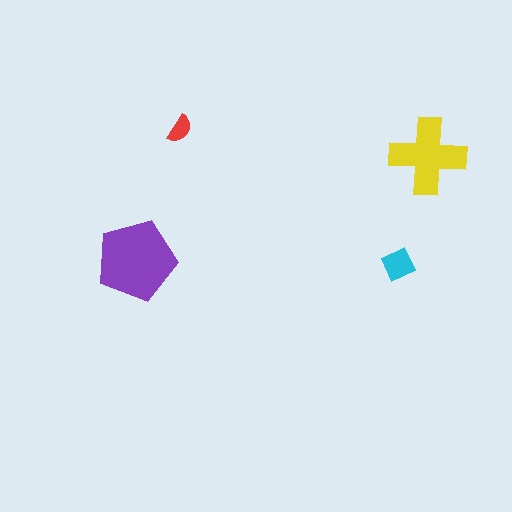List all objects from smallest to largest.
The red semicircle, the cyan square, the yellow cross, the purple pentagon.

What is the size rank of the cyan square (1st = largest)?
3rd.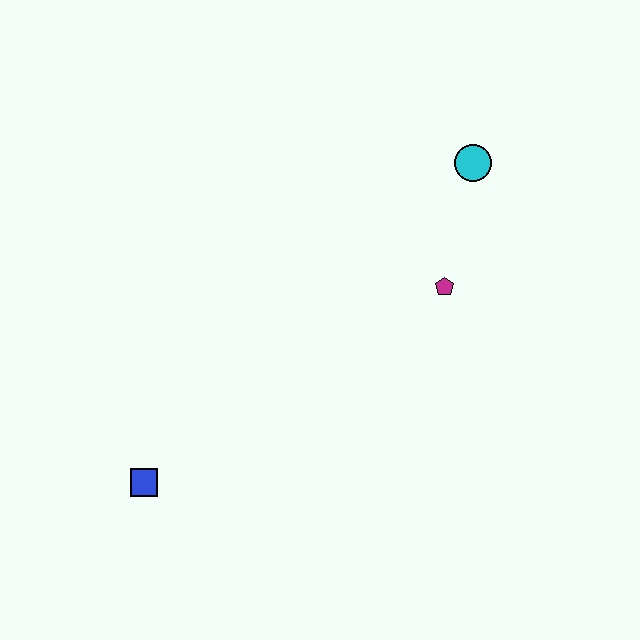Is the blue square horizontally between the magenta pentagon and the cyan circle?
No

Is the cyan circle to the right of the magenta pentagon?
Yes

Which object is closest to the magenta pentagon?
The cyan circle is closest to the magenta pentagon.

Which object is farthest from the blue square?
The cyan circle is farthest from the blue square.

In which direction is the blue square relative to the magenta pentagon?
The blue square is to the left of the magenta pentagon.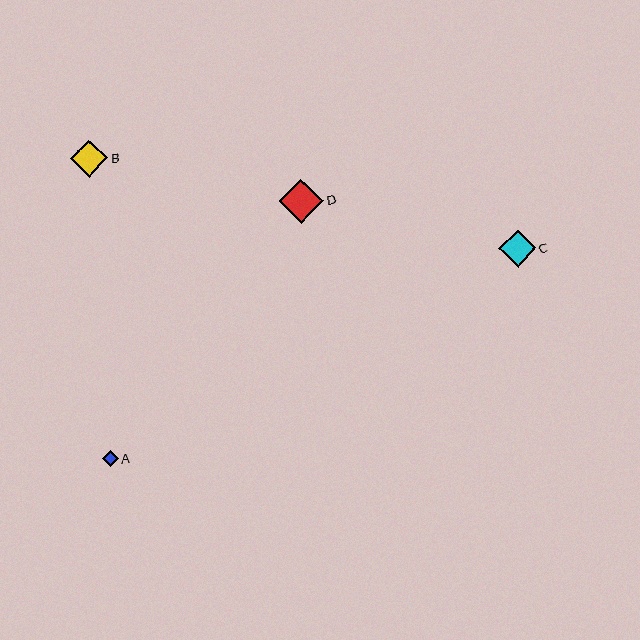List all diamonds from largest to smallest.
From largest to smallest: D, B, C, A.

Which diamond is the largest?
Diamond D is the largest with a size of approximately 44 pixels.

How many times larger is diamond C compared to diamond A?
Diamond C is approximately 2.2 times the size of diamond A.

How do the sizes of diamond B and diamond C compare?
Diamond B and diamond C are approximately the same size.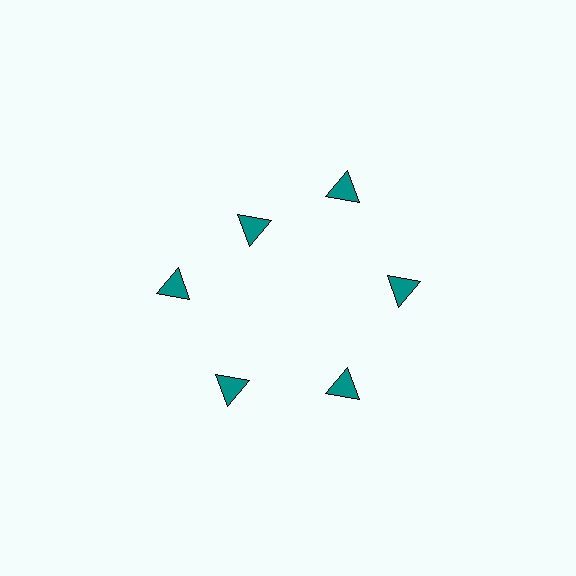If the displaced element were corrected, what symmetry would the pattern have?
It would have 6-fold rotational symmetry — the pattern would map onto itself every 60 degrees.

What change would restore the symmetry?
The symmetry would be restored by moving it outward, back onto the ring so that all 6 triangles sit at equal angles and equal distance from the center.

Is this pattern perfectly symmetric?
No. The 6 teal triangles are arranged in a ring, but one element near the 11 o'clock position is pulled inward toward the center, breaking the 6-fold rotational symmetry.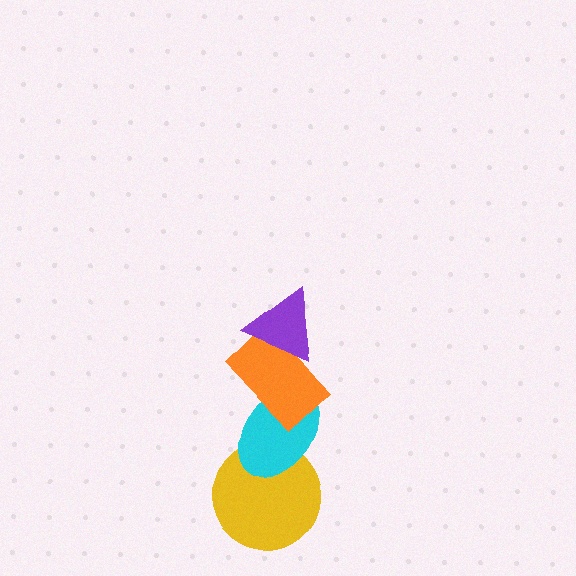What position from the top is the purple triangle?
The purple triangle is 1st from the top.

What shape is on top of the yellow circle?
The cyan ellipse is on top of the yellow circle.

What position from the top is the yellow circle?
The yellow circle is 4th from the top.